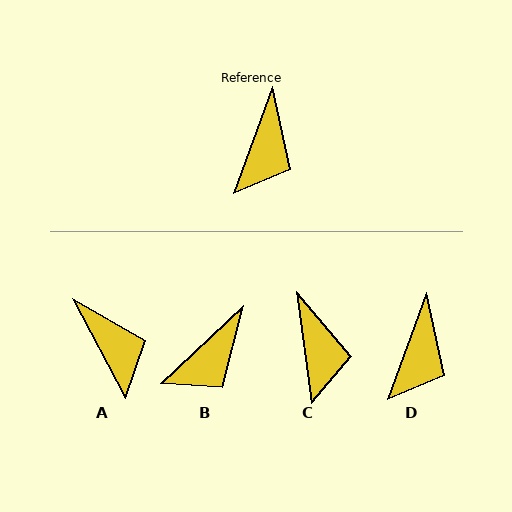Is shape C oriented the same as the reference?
No, it is off by about 27 degrees.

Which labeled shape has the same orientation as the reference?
D.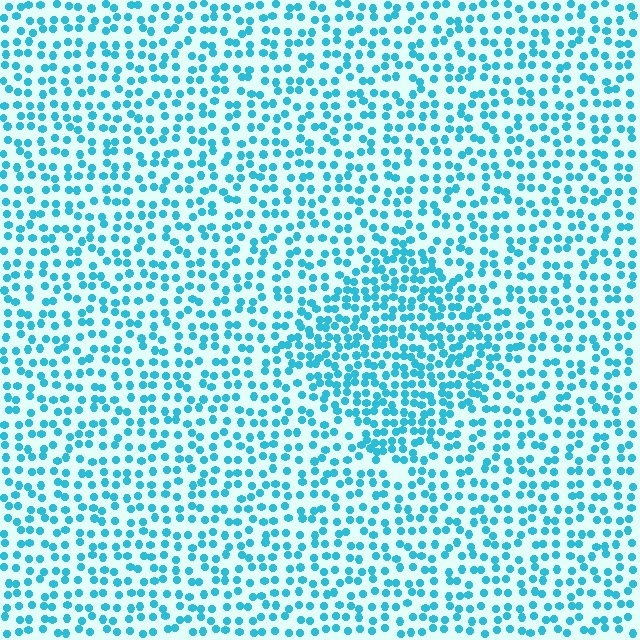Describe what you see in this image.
The image contains small cyan elements arranged at two different densities. A diamond-shaped region is visible where the elements are more densely packed than the surrounding area.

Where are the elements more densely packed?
The elements are more densely packed inside the diamond boundary.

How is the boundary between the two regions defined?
The boundary is defined by a change in element density (approximately 1.7x ratio). All elements are the same color, size, and shape.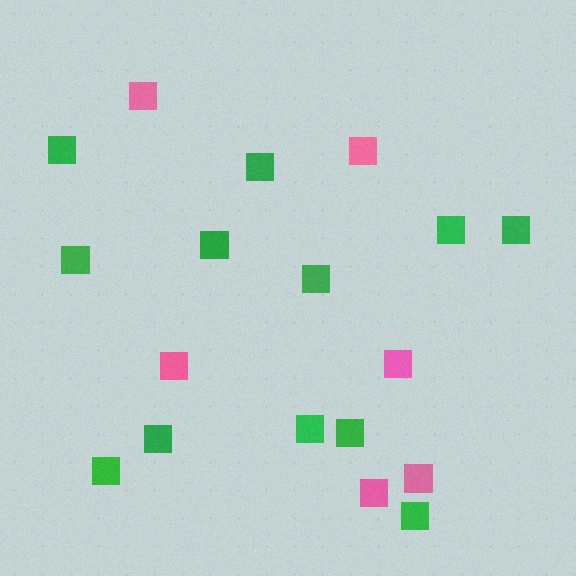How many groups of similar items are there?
There are 2 groups: one group of pink squares (6) and one group of green squares (12).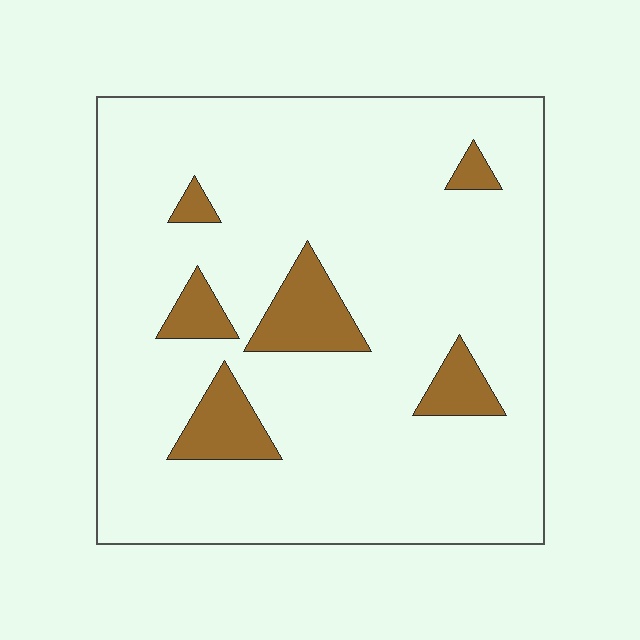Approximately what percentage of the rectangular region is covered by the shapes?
Approximately 10%.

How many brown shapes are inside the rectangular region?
6.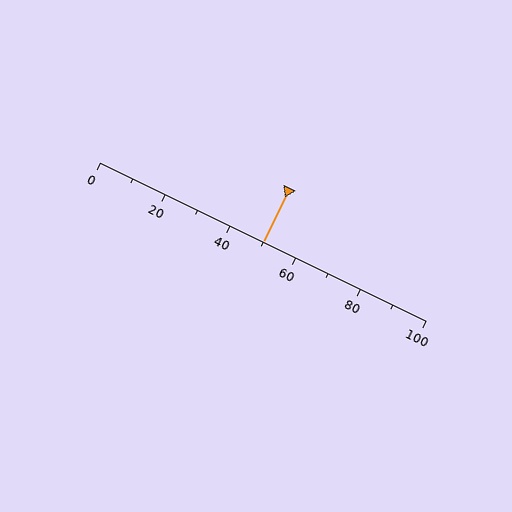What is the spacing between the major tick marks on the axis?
The major ticks are spaced 20 apart.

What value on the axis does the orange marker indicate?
The marker indicates approximately 50.